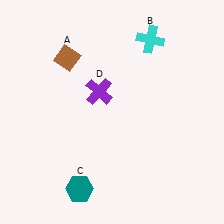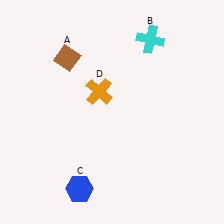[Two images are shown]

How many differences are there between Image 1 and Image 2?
There are 2 differences between the two images.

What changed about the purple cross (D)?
In Image 1, D is purple. In Image 2, it changed to orange.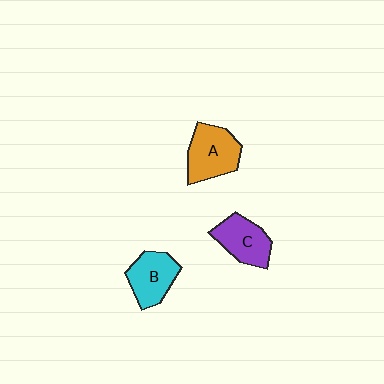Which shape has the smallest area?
Shape B (cyan).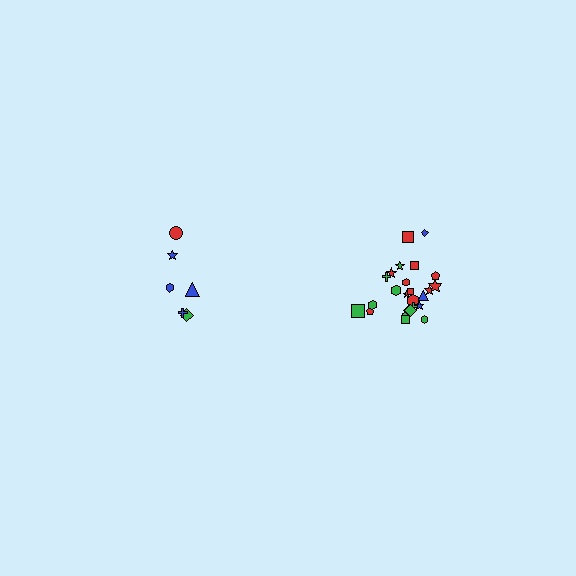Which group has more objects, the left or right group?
The right group.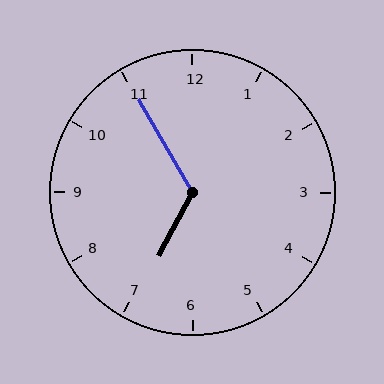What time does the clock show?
6:55.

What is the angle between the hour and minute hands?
Approximately 122 degrees.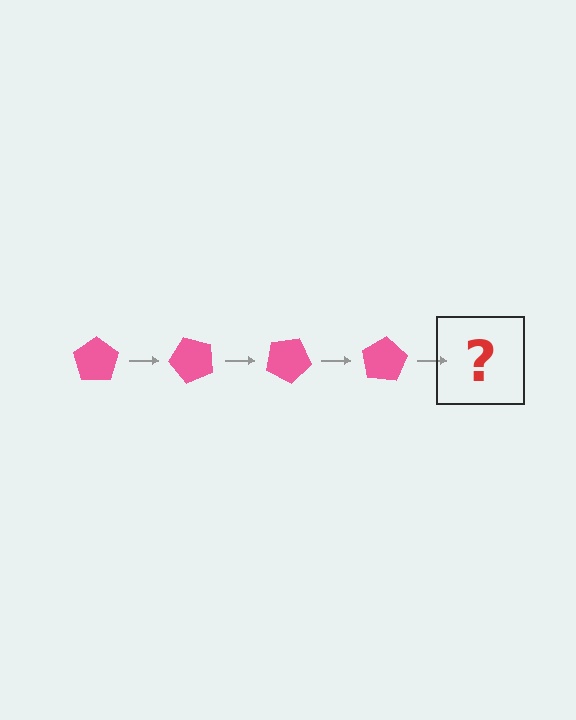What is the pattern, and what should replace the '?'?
The pattern is that the pentagon rotates 50 degrees each step. The '?' should be a pink pentagon rotated 200 degrees.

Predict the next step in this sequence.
The next step is a pink pentagon rotated 200 degrees.